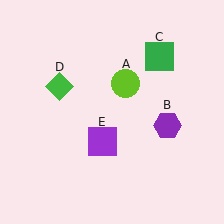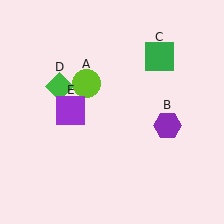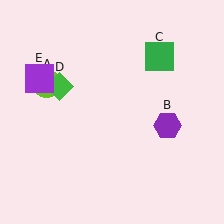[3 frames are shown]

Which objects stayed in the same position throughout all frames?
Purple hexagon (object B) and green square (object C) and green diamond (object D) remained stationary.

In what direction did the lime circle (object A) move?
The lime circle (object A) moved left.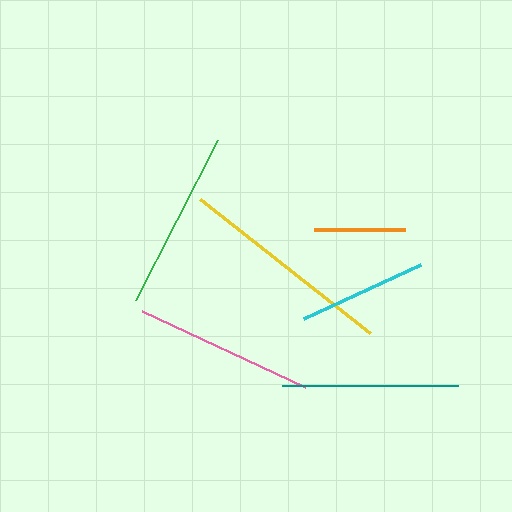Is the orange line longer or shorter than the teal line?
The teal line is longer than the orange line.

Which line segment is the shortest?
The orange line is the shortest at approximately 91 pixels.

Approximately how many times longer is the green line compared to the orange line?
The green line is approximately 2.0 times the length of the orange line.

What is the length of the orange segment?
The orange segment is approximately 91 pixels long.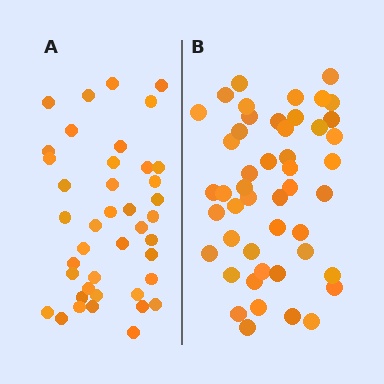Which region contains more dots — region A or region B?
Region B (the right region) has more dots.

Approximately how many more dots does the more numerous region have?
Region B has roughly 8 or so more dots than region A.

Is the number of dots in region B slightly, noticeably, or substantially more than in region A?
Region B has only slightly more — the two regions are fairly close. The ratio is roughly 1.2 to 1.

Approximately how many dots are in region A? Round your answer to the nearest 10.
About 40 dots. (The exact count is 41, which rounds to 40.)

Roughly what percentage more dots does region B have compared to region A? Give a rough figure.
About 15% more.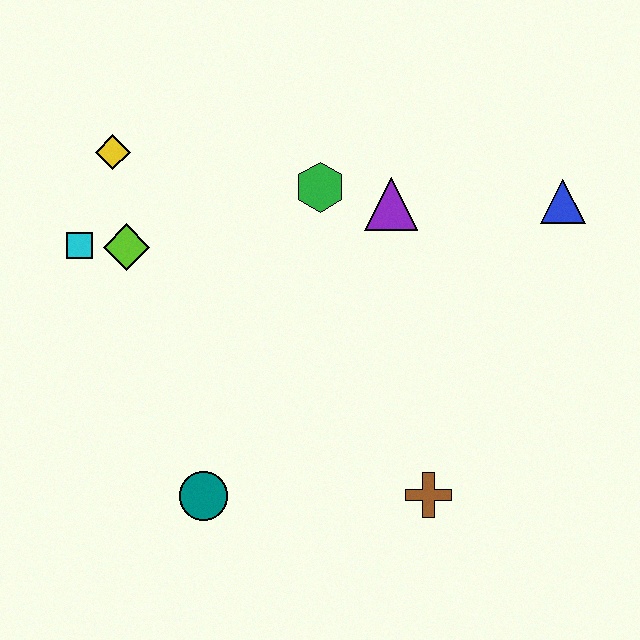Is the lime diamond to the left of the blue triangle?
Yes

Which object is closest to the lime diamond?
The cyan square is closest to the lime diamond.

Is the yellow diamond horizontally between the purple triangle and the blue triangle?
No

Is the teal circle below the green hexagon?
Yes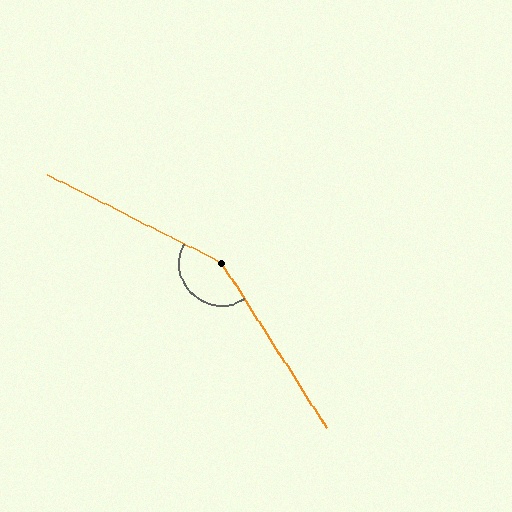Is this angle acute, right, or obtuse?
It is obtuse.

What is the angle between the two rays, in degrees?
Approximately 150 degrees.